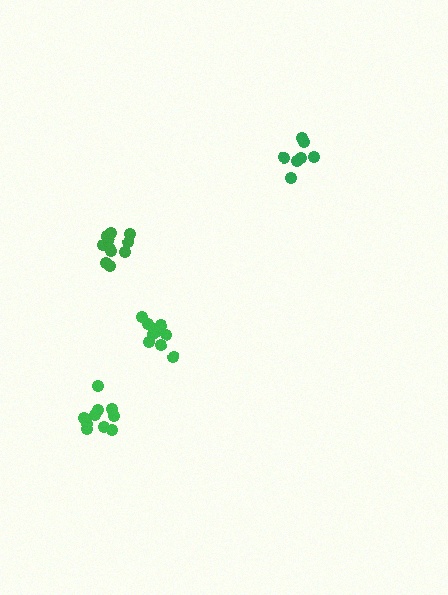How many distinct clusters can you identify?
There are 4 distinct clusters.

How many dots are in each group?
Group 1: 10 dots, Group 2: 7 dots, Group 3: 13 dots, Group 4: 10 dots (40 total).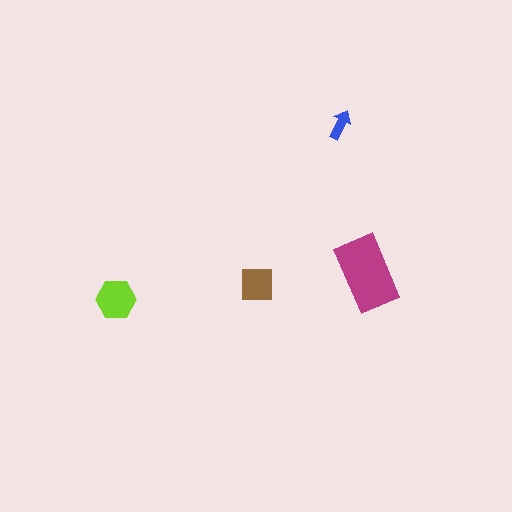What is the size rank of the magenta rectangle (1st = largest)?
1st.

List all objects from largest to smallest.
The magenta rectangle, the lime hexagon, the brown square, the blue arrow.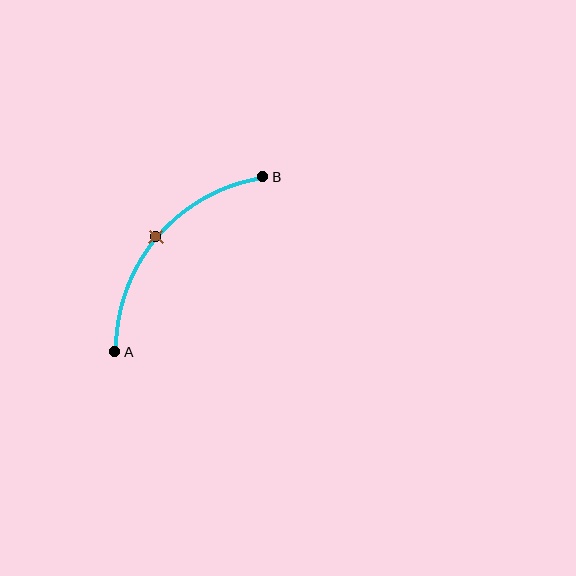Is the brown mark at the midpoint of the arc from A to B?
Yes. The brown mark lies on the arc at equal arc-length from both A and B — it is the arc midpoint.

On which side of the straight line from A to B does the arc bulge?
The arc bulges above and to the left of the straight line connecting A and B.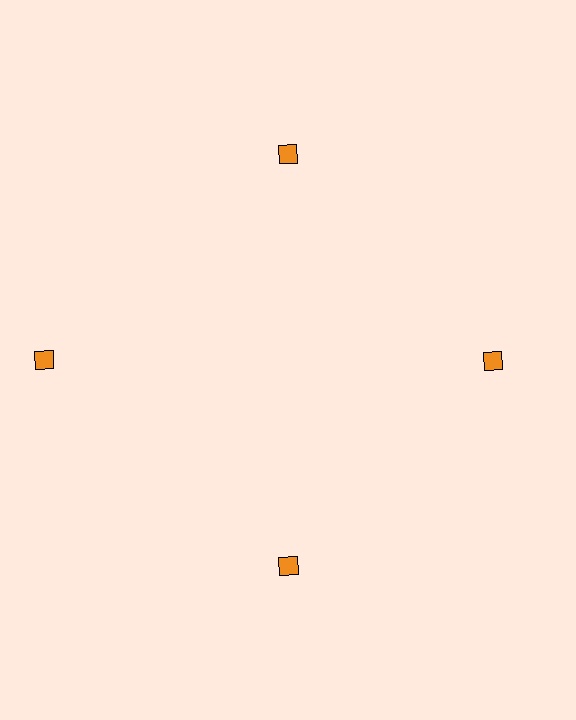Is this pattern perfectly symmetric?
No. The 4 orange diamonds are arranged in a ring, but one element near the 9 o'clock position is pushed outward from the center, breaking the 4-fold rotational symmetry.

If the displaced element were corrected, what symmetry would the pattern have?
It would have 4-fold rotational symmetry — the pattern would map onto itself every 90 degrees.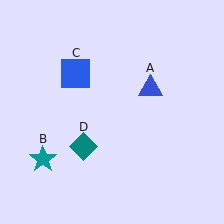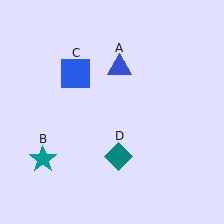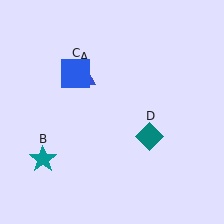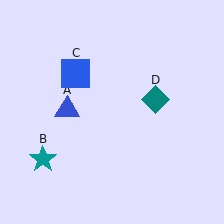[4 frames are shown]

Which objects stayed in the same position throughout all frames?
Teal star (object B) and blue square (object C) remained stationary.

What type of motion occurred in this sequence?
The blue triangle (object A), teal diamond (object D) rotated counterclockwise around the center of the scene.